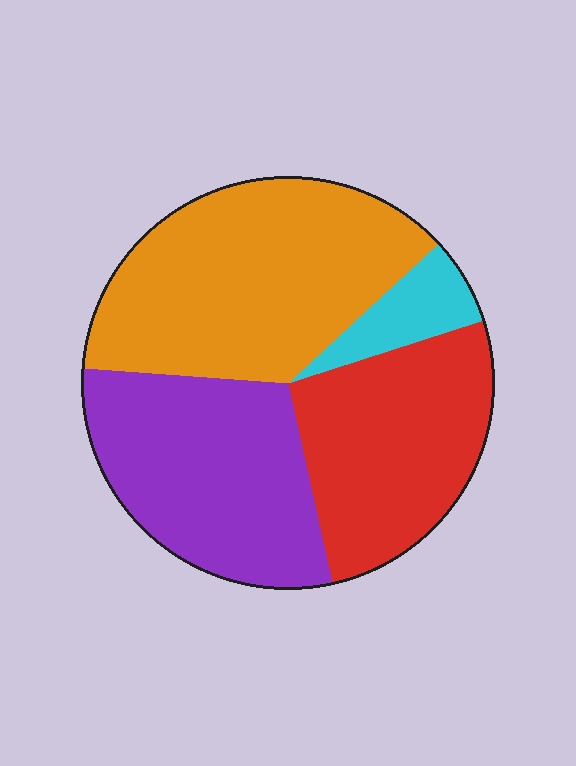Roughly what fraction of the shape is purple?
Purple takes up about one third (1/3) of the shape.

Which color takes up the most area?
Orange, at roughly 35%.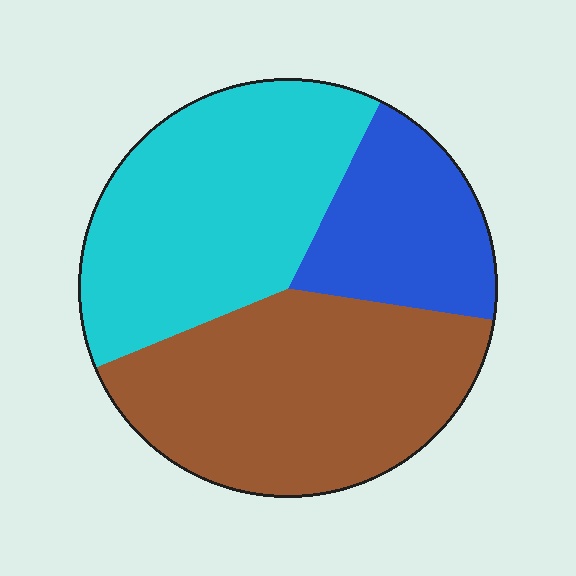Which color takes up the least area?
Blue, at roughly 20%.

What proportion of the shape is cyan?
Cyan covers roughly 40% of the shape.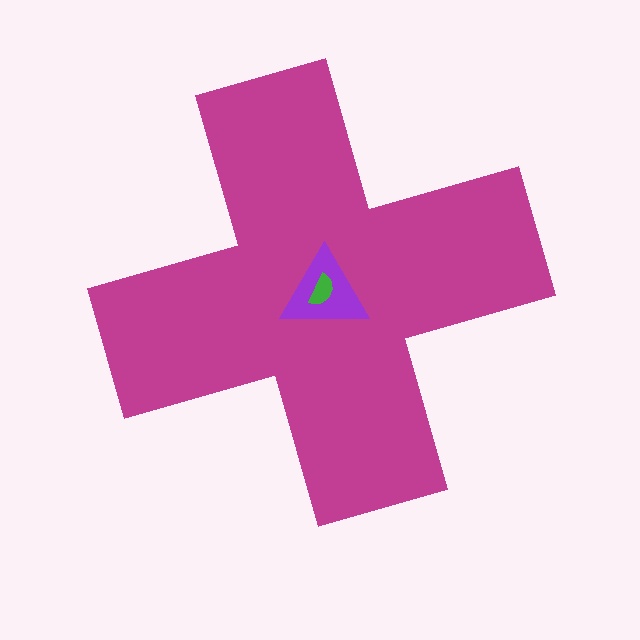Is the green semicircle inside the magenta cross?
Yes.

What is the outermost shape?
The magenta cross.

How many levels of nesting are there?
3.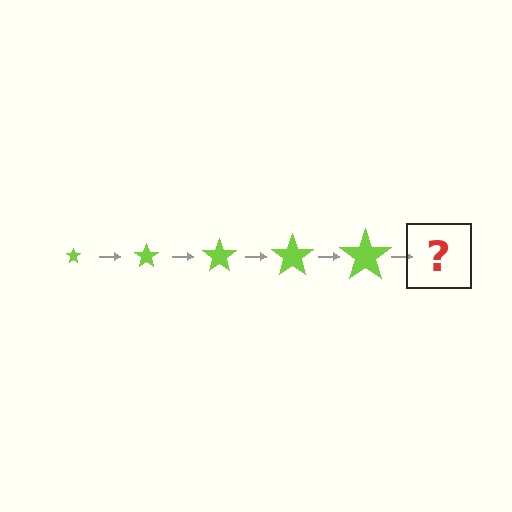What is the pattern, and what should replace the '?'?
The pattern is that the star gets progressively larger each step. The '?' should be a lime star, larger than the previous one.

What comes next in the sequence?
The next element should be a lime star, larger than the previous one.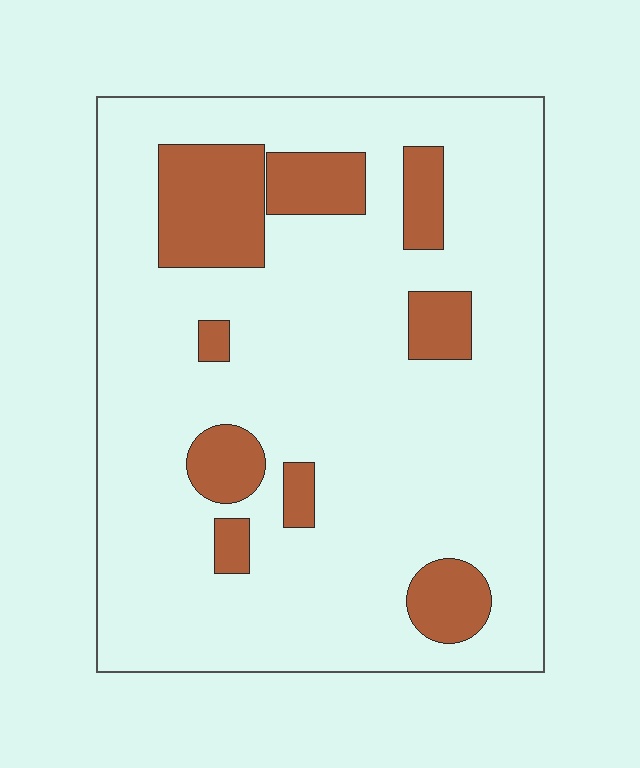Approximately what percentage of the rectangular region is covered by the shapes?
Approximately 15%.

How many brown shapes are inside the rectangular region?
9.